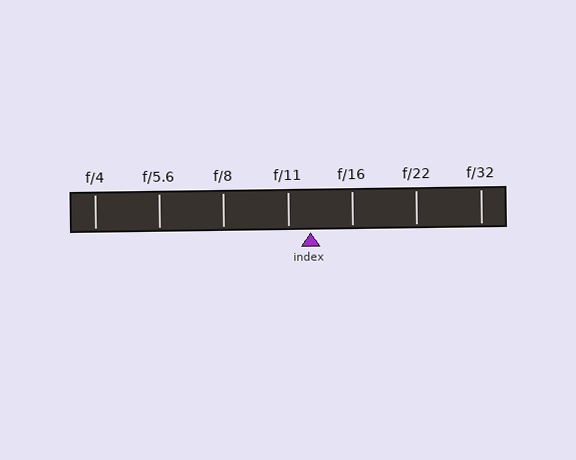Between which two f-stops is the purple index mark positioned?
The index mark is between f/11 and f/16.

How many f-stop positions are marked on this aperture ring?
There are 7 f-stop positions marked.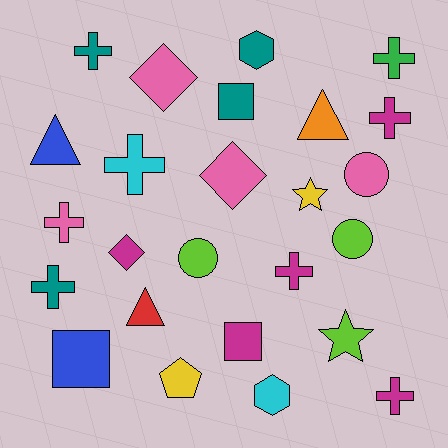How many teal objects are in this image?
There are 4 teal objects.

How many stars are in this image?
There are 2 stars.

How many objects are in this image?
There are 25 objects.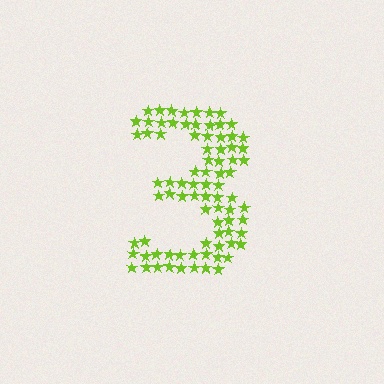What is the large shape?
The large shape is the digit 3.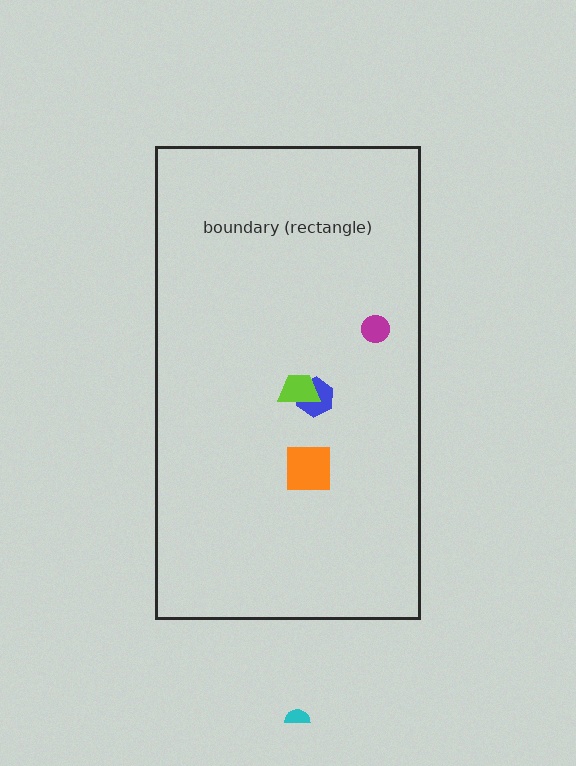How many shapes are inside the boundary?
4 inside, 1 outside.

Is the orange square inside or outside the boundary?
Inside.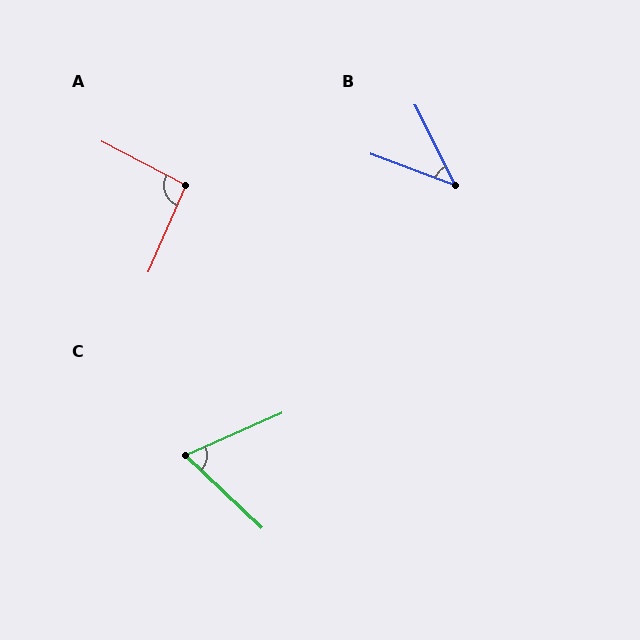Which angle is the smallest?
B, at approximately 43 degrees.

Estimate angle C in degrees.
Approximately 68 degrees.